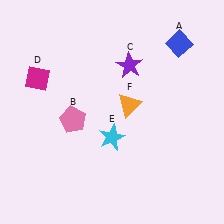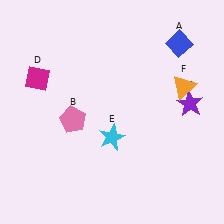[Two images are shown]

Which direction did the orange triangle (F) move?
The orange triangle (F) moved right.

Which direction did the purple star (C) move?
The purple star (C) moved right.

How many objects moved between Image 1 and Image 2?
2 objects moved between the two images.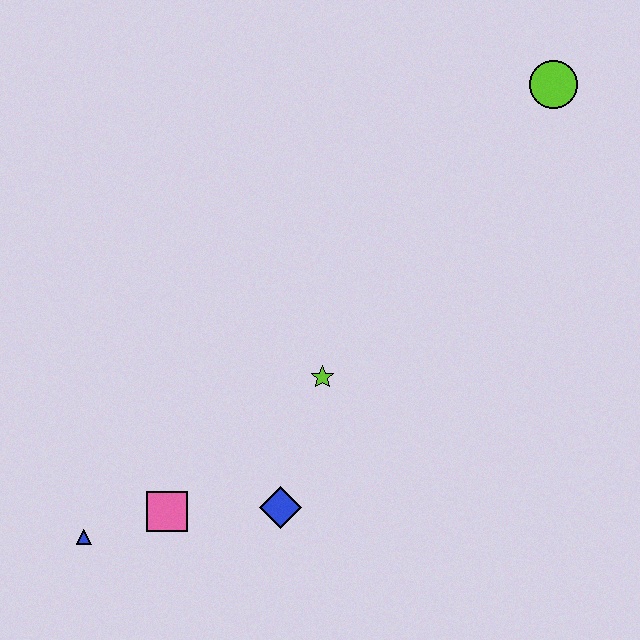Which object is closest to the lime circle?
The lime star is closest to the lime circle.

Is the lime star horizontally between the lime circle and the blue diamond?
Yes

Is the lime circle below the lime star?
No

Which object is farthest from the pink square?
The lime circle is farthest from the pink square.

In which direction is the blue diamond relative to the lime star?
The blue diamond is below the lime star.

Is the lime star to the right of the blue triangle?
Yes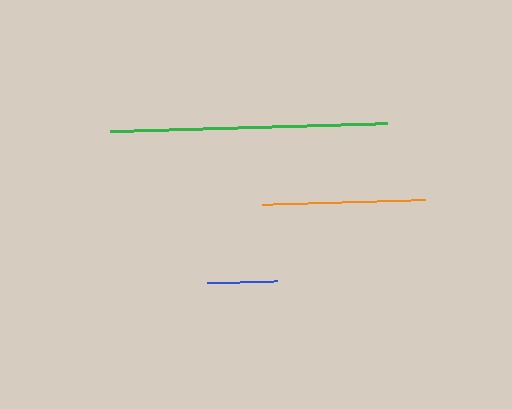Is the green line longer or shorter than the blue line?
The green line is longer than the blue line.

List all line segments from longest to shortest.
From longest to shortest: green, orange, blue.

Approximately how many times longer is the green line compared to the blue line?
The green line is approximately 3.9 times the length of the blue line.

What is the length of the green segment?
The green segment is approximately 277 pixels long.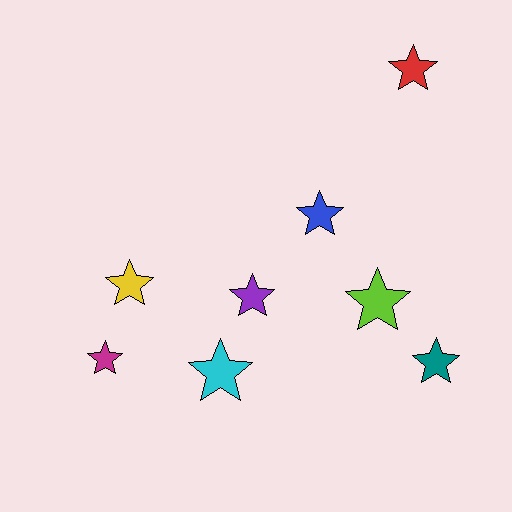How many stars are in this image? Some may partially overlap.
There are 8 stars.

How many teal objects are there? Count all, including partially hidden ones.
There is 1 teal object.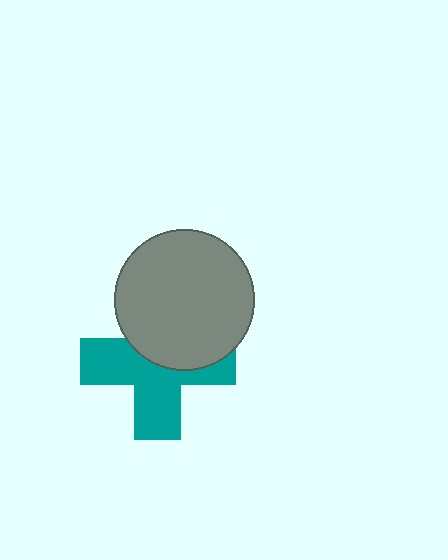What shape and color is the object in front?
The object in front is a gray circle.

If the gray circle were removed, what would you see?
You would see the complete teal cross.